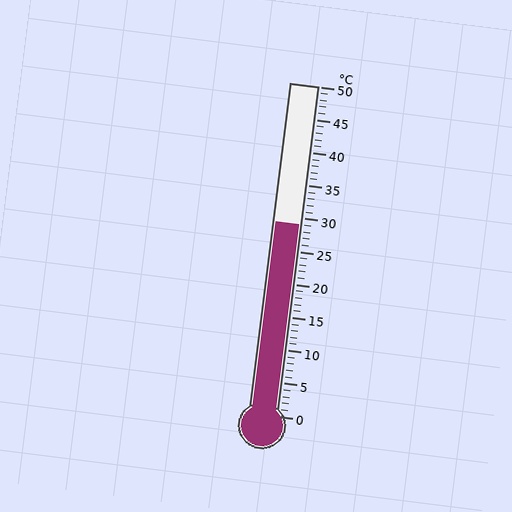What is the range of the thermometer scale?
The thermometer scale ranges from 0°C to 50°C.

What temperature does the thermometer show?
The thermometer shows approximately 29°C.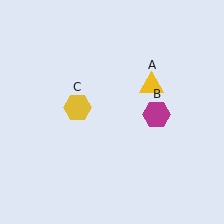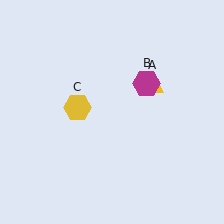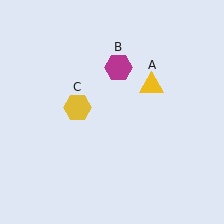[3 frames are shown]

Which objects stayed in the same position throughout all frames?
Yellow triangle (object A) and yellow hexagon (object C) remained stationary.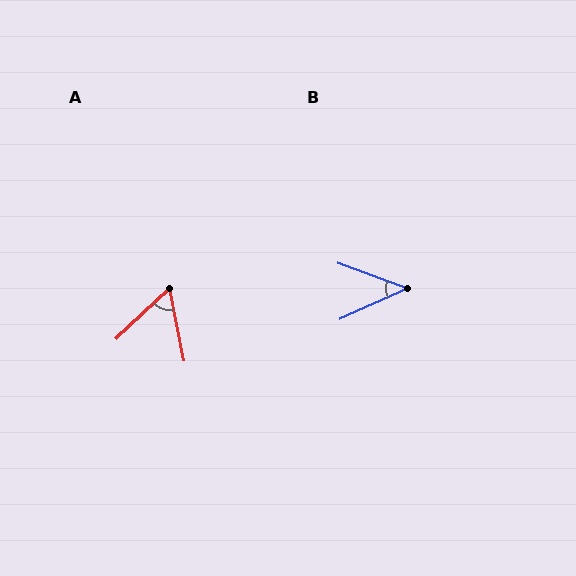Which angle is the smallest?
B, at approximately 45 degrees.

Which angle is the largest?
A, at approximately 58 degrees.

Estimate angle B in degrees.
Approximately 45 degrees.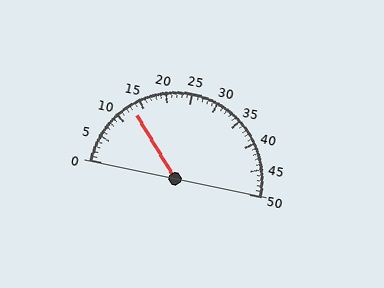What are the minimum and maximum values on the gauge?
The gauge ranges from 0 to 50.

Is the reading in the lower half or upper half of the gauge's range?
The reading is in the lower half of the range (0 to 50).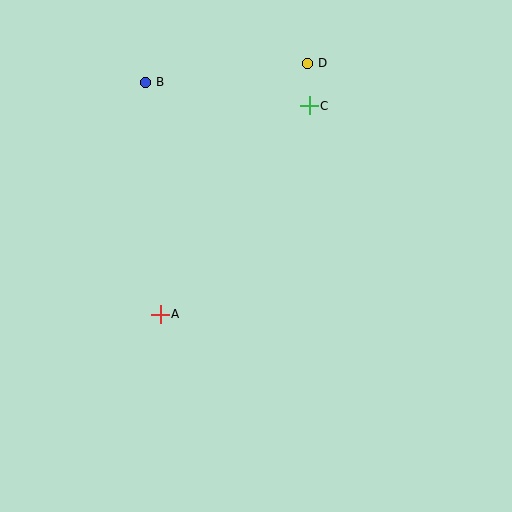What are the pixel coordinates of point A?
Point A is at (160, 314).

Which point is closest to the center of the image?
Point A at (160, 314) is closest to the center.